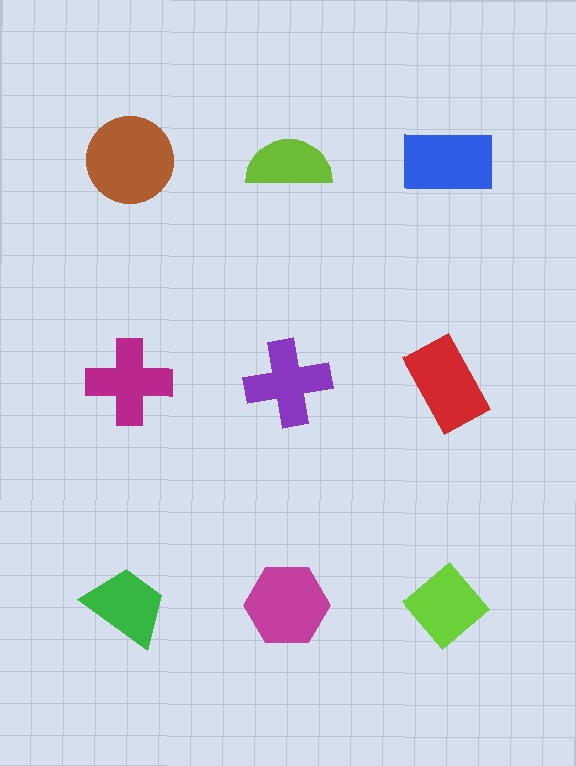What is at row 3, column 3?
A lime diamond.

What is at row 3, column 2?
A magenta hexagon.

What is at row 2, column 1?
A magenta cross.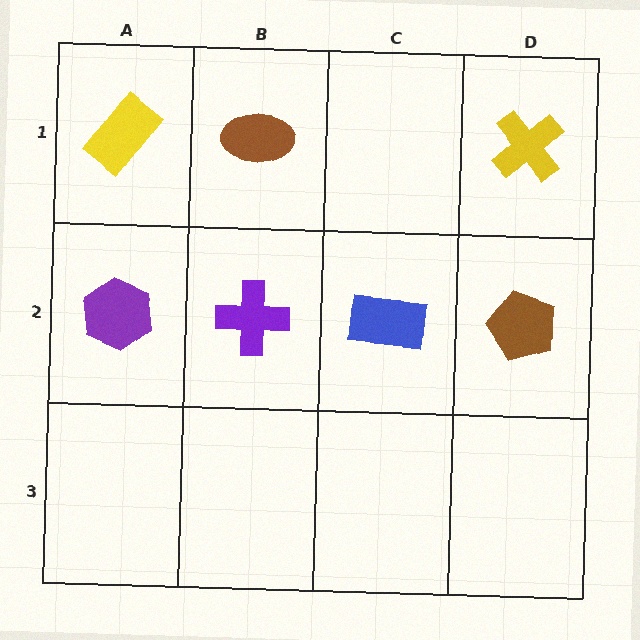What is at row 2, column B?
A purple cross.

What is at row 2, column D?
A brown pentagon.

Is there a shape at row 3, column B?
No, that cell is empty.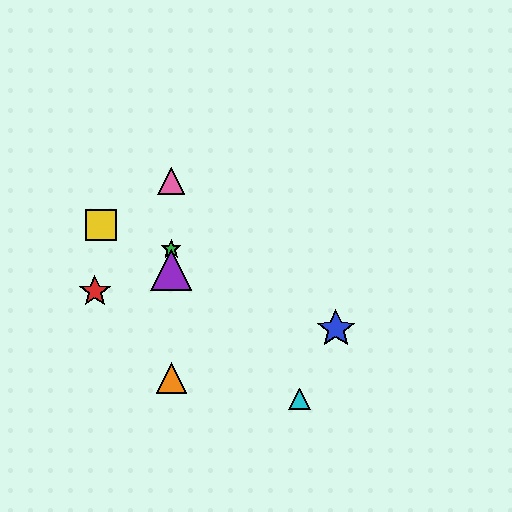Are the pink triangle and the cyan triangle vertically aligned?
No, the pink triangle is at x≈171 and the cyan triangle is at x≈299.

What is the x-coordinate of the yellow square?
The yellow square is at x≈101.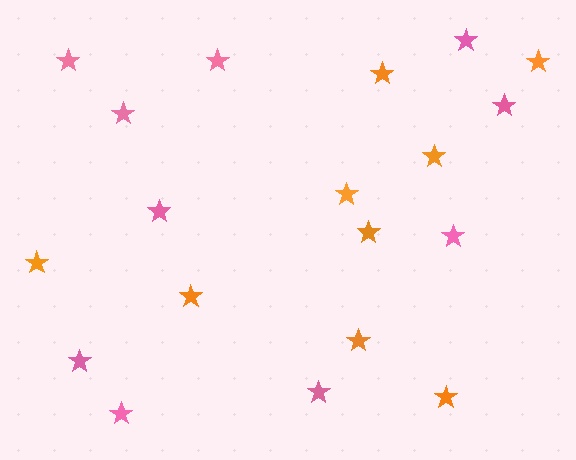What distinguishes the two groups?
There are 2 groups: one group of orange stars (9) and one group of pink stars (10).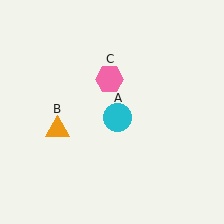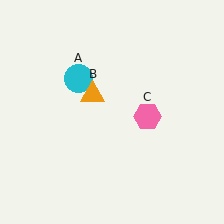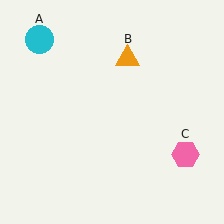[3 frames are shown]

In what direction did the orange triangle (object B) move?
The orange triangle (object B) moved up and to the right.